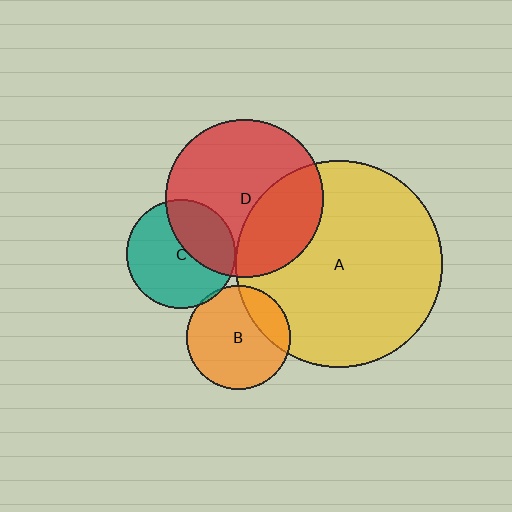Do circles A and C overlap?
Yes.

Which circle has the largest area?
Circle A (yellow).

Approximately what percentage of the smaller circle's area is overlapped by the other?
Approximately 5%.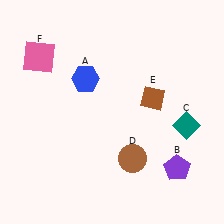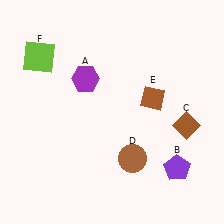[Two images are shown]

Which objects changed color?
A changed from blue to purple. C changed from teal to brown. F changed from pink to lime.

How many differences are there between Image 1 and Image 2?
There are 3 differences between the two images.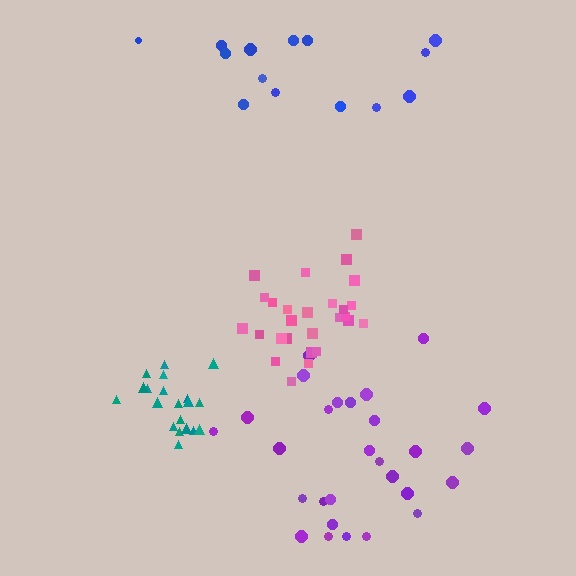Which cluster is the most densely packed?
Teal.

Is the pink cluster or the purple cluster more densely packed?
Pink.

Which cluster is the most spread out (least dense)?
Blue.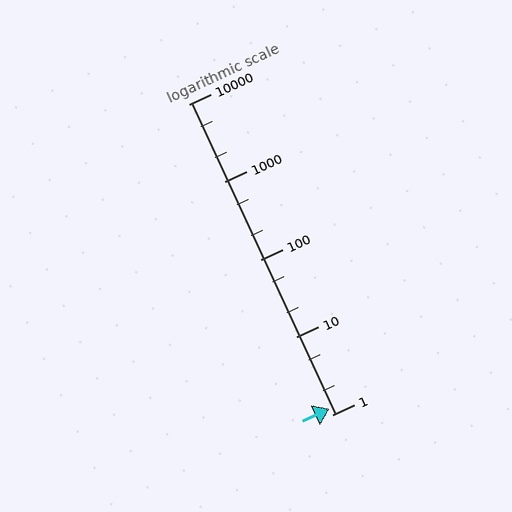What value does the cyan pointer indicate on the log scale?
The pointer indicates approximately 1.2.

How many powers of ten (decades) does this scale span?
The scale spans 4 decades, from 1 to 10000.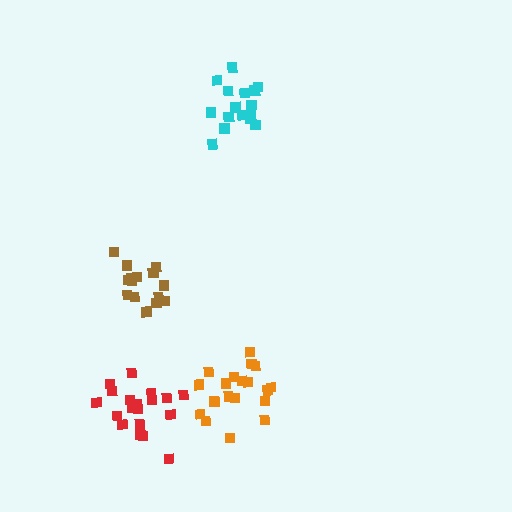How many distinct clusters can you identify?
There are 4 distinct clusters.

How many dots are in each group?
Group 1: 15 dots, Group 2: 20 dots, Group 3: 16 dots, Group 4: 20 dots (71 total).